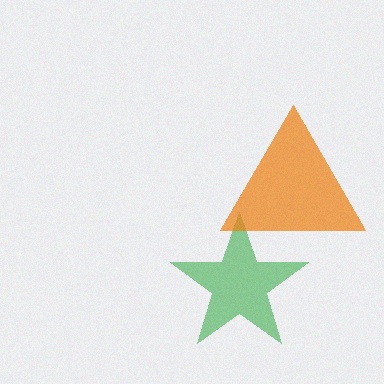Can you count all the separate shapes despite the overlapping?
Yes, there are 2 separate shapes.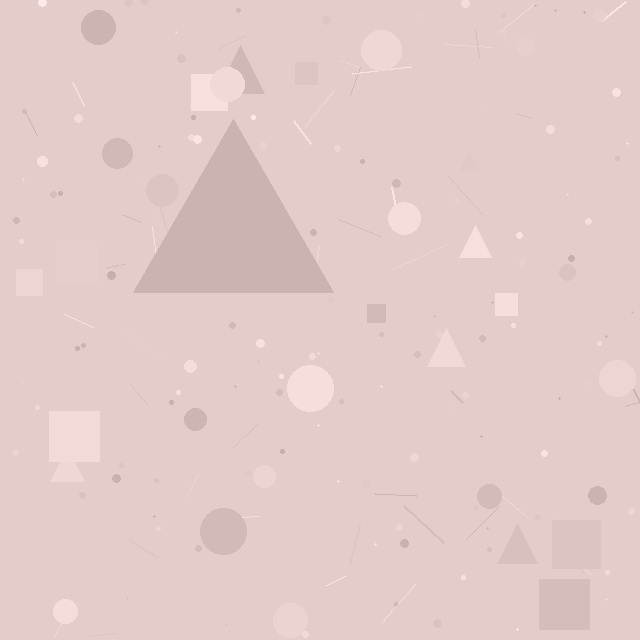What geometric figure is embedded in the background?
A triangle is embedded in the background.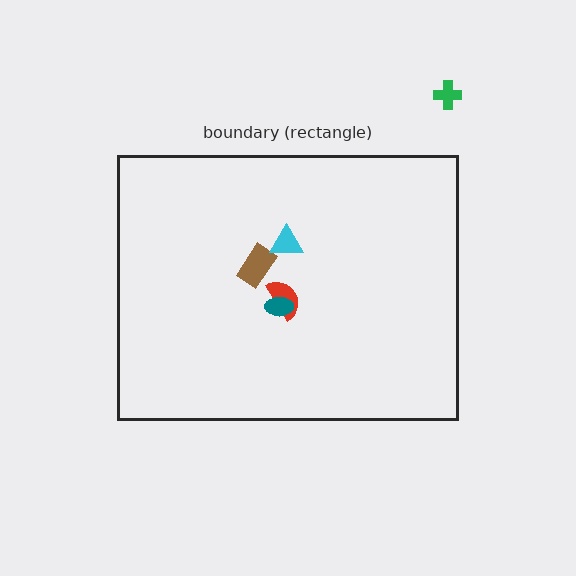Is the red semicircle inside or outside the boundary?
Inside.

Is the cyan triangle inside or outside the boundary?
Inside.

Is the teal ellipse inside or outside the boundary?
Inside.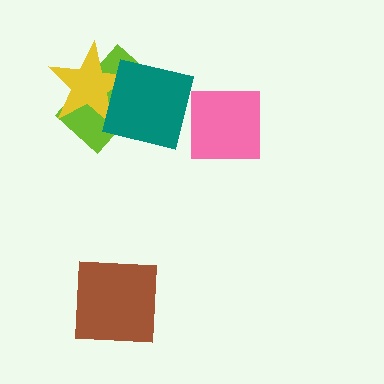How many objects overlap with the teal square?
2 objects overlap with the teal square.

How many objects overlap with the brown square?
0 objects overlap with the brown square.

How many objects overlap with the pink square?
0 objects overlap with the pink square.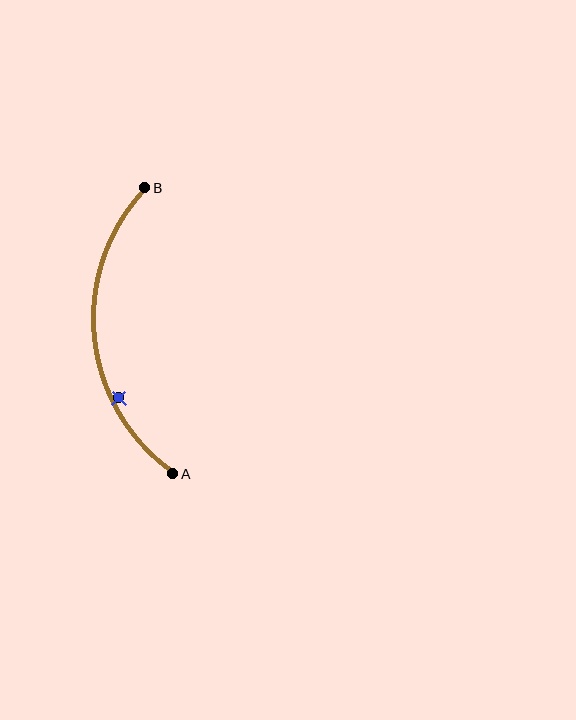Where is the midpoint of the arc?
The arc midpoint is the point on the curve farthest from the straight line joining A and B. It sits to the left of that line.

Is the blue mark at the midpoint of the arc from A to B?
No — the blue mark does not lie on the arc at all. It sits slightly inside the curve.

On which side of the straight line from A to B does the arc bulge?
The arc bulges to the left of the straight line connecting A and B.